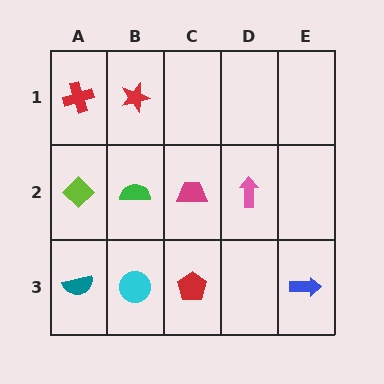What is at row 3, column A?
A teal semicircle.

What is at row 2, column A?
A lime diamond.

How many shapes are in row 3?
4 shapes.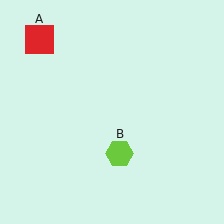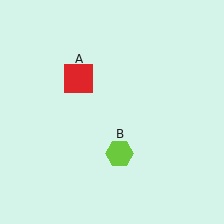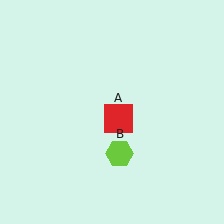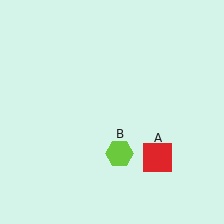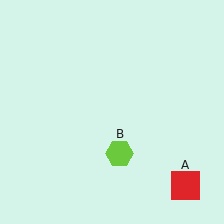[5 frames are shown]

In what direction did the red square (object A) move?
The red square (object A) moved down and to the right.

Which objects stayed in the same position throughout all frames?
Lime hexagon (object B) remained stationary.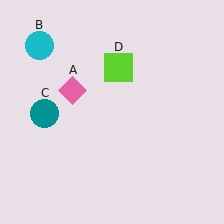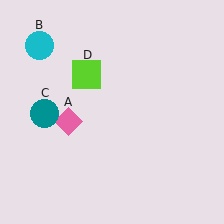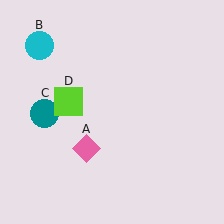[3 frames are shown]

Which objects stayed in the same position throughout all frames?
Cyan circle (object B) and teal circle (object C) remained stationary.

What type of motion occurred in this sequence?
The pink diamond (object A), lime square (object D) rotated counterclockwise around the center of the scene.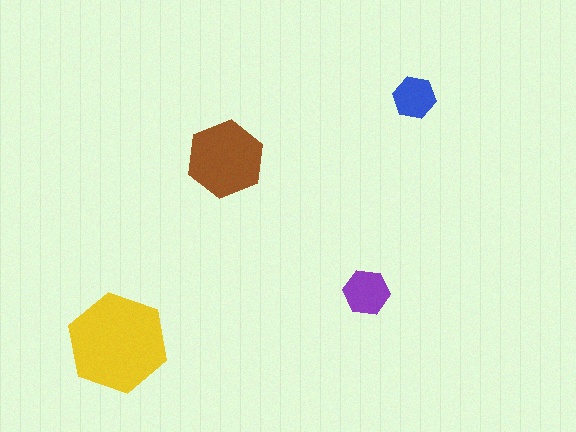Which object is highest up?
The blue hexagon is topmost.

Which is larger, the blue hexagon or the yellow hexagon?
The yellow one.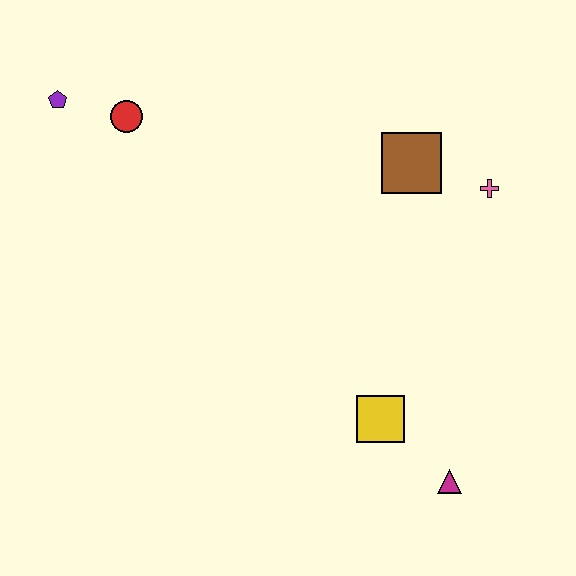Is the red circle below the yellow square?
No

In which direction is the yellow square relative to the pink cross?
The yellow square is below the pink cross.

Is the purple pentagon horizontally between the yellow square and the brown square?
No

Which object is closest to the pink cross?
The brown square is closest to the pink cross.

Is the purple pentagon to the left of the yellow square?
Yes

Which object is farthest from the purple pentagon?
The magenta triangle is farthest from the purple pentagon.